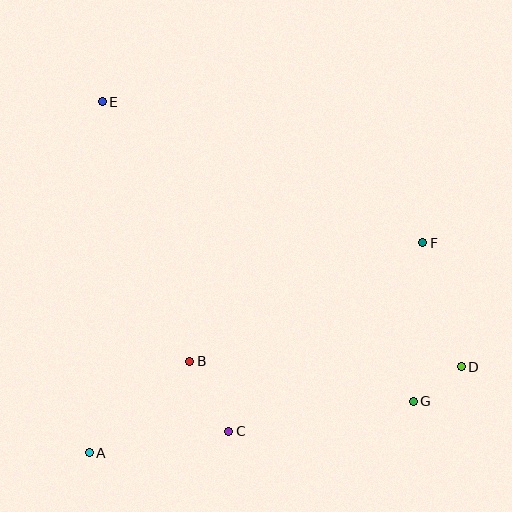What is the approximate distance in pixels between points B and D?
The distance between B and D is approximately 272 pixels.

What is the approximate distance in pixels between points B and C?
The distance between B and C is approximately 81 pixels.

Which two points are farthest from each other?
Points D and E are farthest from each other.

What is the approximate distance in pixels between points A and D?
The distance between A and D is approximately 382 pixels.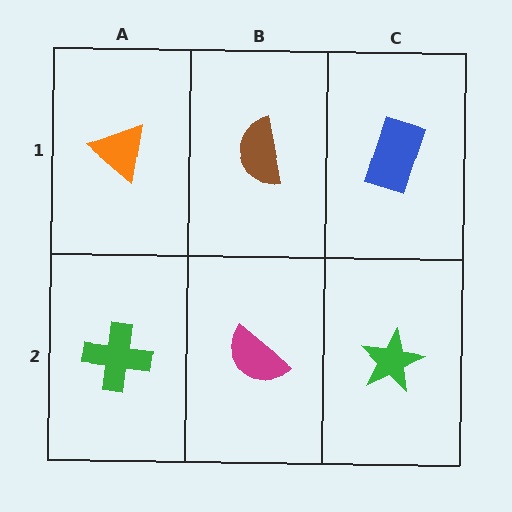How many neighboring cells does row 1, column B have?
3.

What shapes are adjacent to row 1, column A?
A green cross (row 2, column A), a brown semicircle (row 1, column B).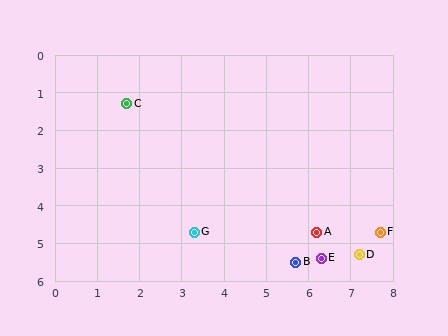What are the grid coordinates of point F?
Point F is at approximately (7.7, 4.7).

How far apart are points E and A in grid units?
Points E and A are about 0.7 grid units apart.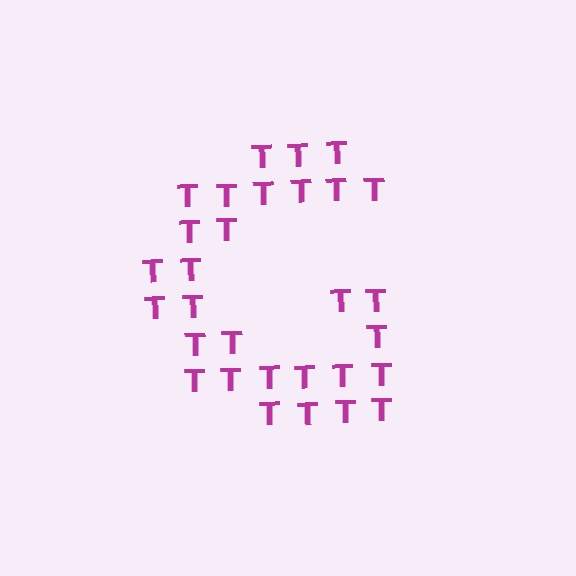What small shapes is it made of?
It is made of small letter T's.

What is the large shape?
The large shape is the letter G.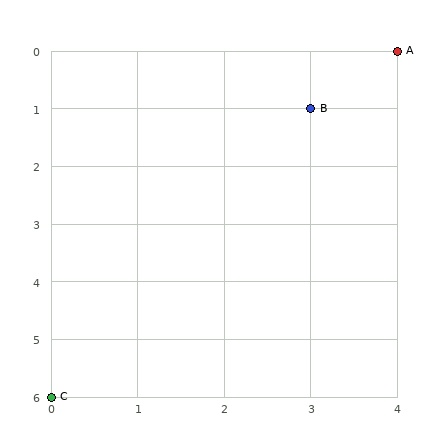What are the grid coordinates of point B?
Point B is at grid coordinates (3, 1).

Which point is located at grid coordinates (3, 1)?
Point B is at (3, 1).